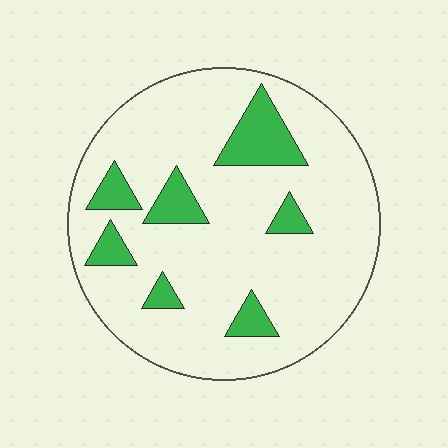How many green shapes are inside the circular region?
7.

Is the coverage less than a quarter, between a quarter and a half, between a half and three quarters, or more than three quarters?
Less than a quarter.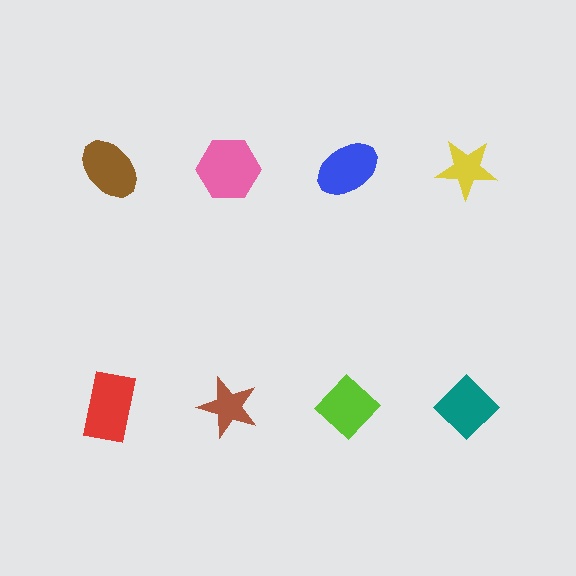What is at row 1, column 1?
A brown ellipse.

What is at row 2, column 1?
A red rectangle.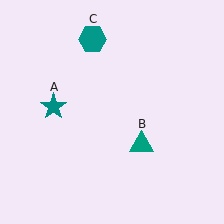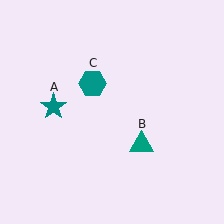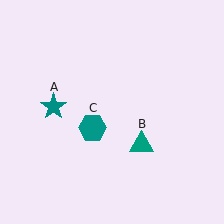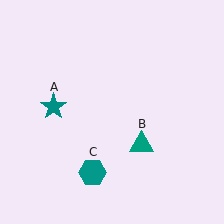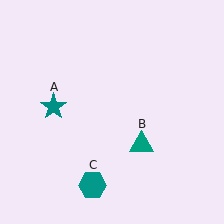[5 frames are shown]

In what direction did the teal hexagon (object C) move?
The teal hexagon (object C) moved down.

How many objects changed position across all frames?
1 object changed position: teal hexagon (object C).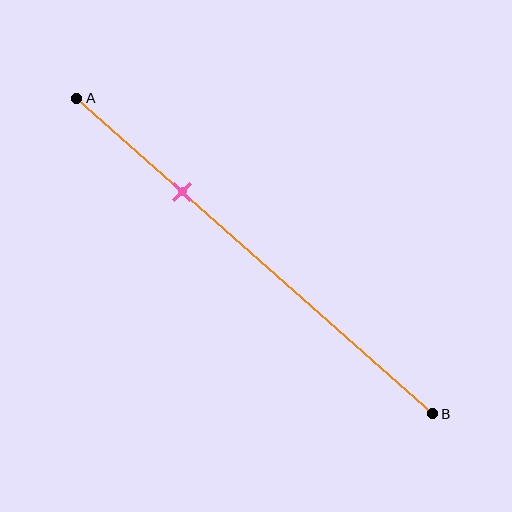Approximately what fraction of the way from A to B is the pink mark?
The pink mark is approximately 30% of the way from A to B.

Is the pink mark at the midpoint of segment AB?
No, the mark is at about 30% from A, not at the 50% midpoint.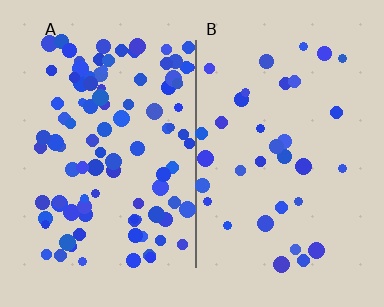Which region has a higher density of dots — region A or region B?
A (the left).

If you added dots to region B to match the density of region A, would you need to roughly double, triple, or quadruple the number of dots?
Approximately triple.